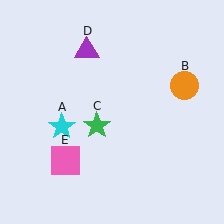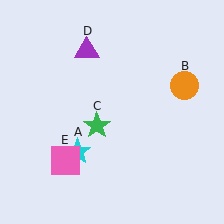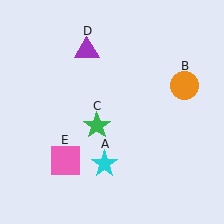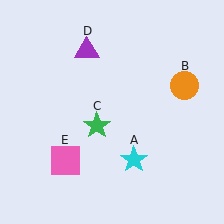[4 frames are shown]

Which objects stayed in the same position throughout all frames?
Orange circle (object B) and green star (object C) and purple triangle (object D) and pink square (object E) remained stationary.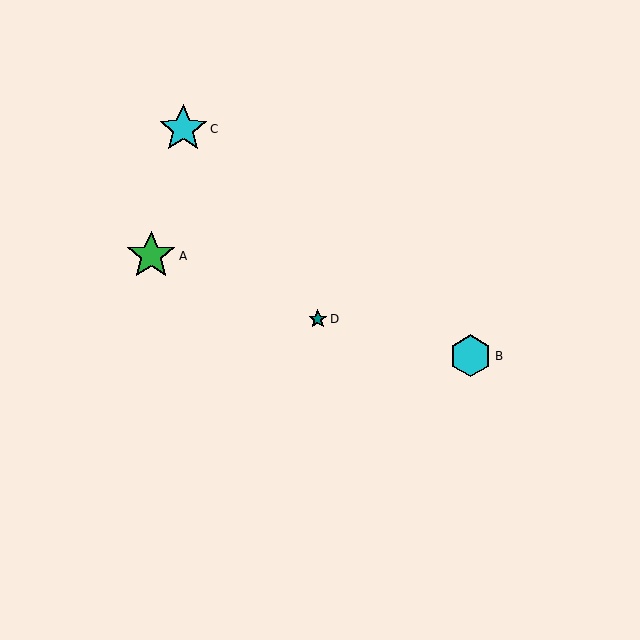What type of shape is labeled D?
Shape D is a teal star.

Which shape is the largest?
The green star (labeled A) is the largest.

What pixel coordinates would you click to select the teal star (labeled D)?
Click at (318, 319) to select the teal star D.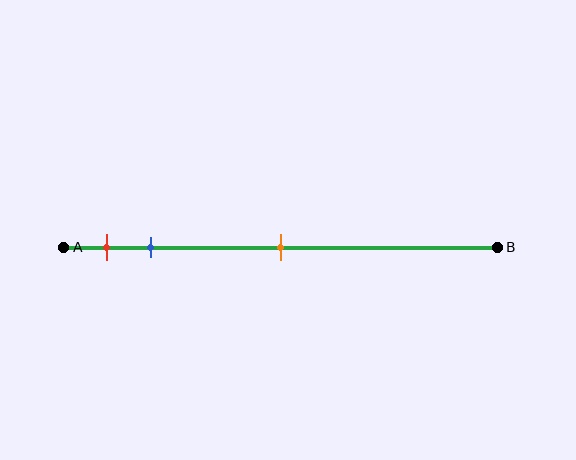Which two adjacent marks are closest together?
The red and blue marks are the closest adjacent pair.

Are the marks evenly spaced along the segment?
No, the marks are not evenly spaced.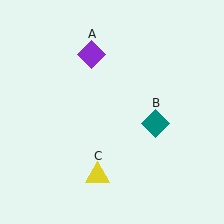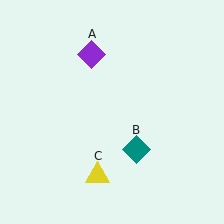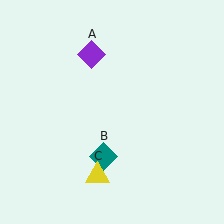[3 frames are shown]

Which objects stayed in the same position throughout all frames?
Purple diamond (object A) and yellow triangle (object C) remained stationary.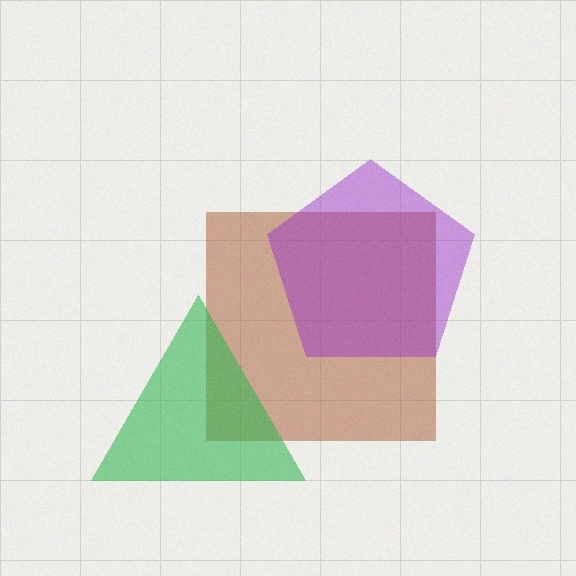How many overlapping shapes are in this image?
There are 3 overlapping shapes in the image.